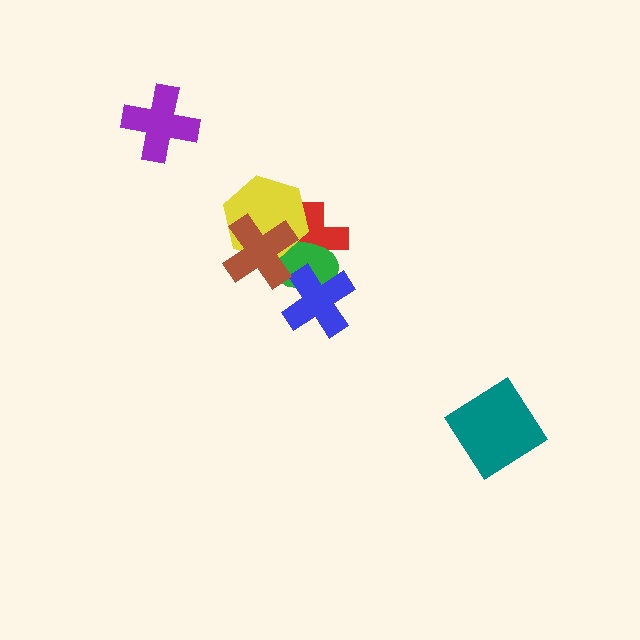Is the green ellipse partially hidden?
Yes, it is partially covered by another shape.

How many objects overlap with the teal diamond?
0 objects overlap with the teal diamond.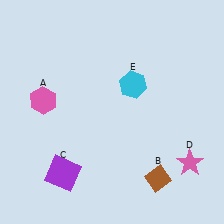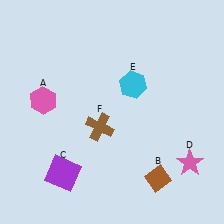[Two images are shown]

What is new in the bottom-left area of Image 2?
A brown cross (F) was added in the bottom-left area of Image 2.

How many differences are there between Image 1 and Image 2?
There is 1 difference between the two images.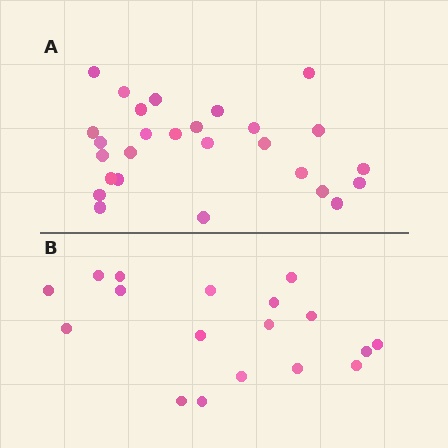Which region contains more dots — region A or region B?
Region A (the top region) has more dots.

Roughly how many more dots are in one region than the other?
Region A has roughly 8 or so more dots than region B.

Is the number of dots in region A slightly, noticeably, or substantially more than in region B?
Region A has substantially more. The ratio is roughly 1.5 to 1.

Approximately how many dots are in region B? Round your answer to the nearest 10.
About 20 dots. (The exact count is 18, which rounds to 20.)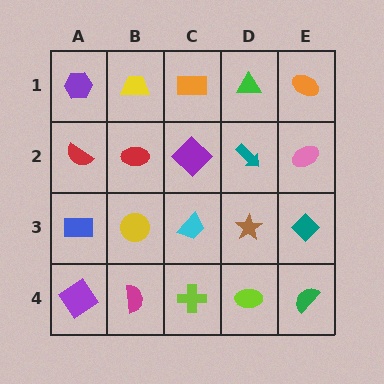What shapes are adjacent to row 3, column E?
A pink ellipse (row 2, column E), a green semicircle (row 4, column E), a brown star (row 3, column D).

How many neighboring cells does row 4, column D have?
3.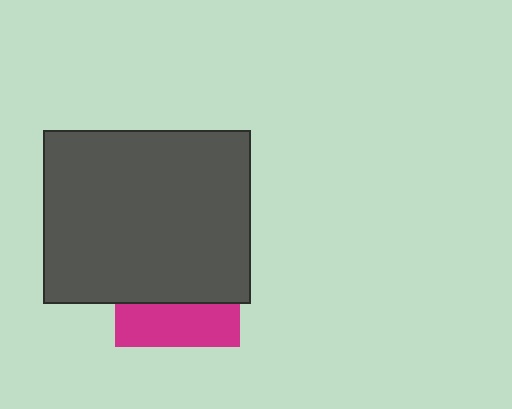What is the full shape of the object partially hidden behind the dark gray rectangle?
The partially hidden object is a magenta square.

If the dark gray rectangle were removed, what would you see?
You would see the complete magenta square.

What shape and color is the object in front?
The object in front is a dark gray rectangle.